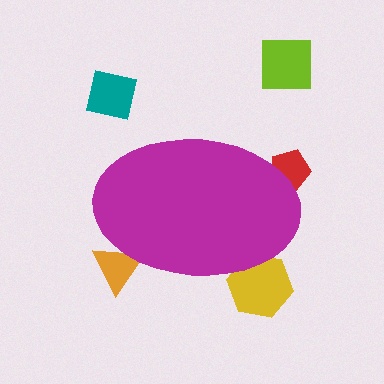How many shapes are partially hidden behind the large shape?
3 shapes are partially hidden.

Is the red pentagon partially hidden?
Yes, the red pentagon is partially hidden behind the magenta ellipse.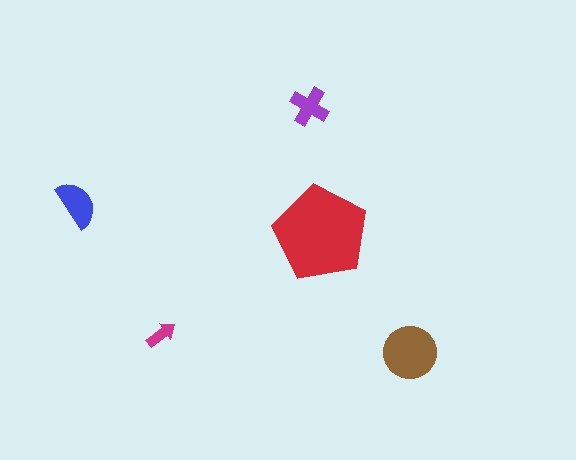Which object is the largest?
The red pentagon.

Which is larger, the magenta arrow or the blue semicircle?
The blue semicircle.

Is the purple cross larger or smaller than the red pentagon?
Smaller.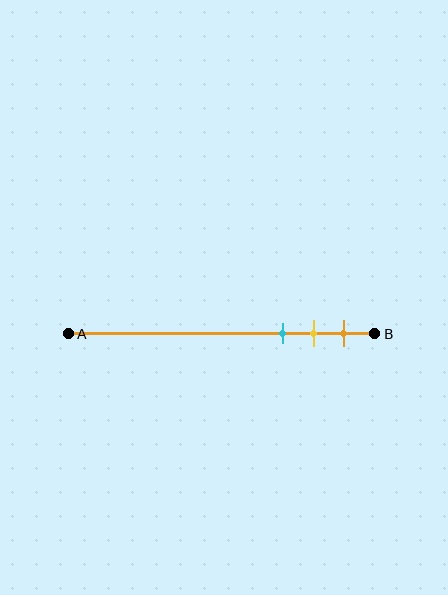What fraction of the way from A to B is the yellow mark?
The yellow mark is approximately 80% (0.8) of the way from A to B.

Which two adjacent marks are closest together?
The yellow and orange marks are the closest adjacent pair.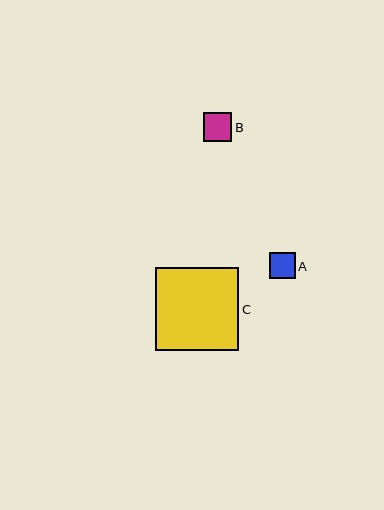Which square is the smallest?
Square A is the smallest with a size of approximately 26 pixels.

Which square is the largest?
Square C is the largest with a size of approximately 83 pixels.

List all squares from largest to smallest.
From largest to smallest: C, B, A.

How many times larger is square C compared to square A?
Square C is approximately 3.2 times the size of square A.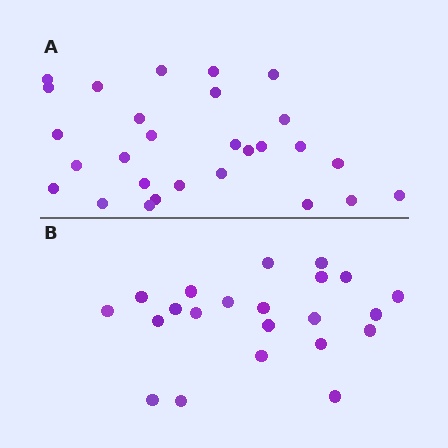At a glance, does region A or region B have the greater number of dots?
Region A (the top region) has more dots.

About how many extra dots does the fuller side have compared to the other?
Region A has about 6 more dots than region B.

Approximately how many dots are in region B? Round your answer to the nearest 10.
About 20 dots. (The exact count is 22, which rounds to 20.)